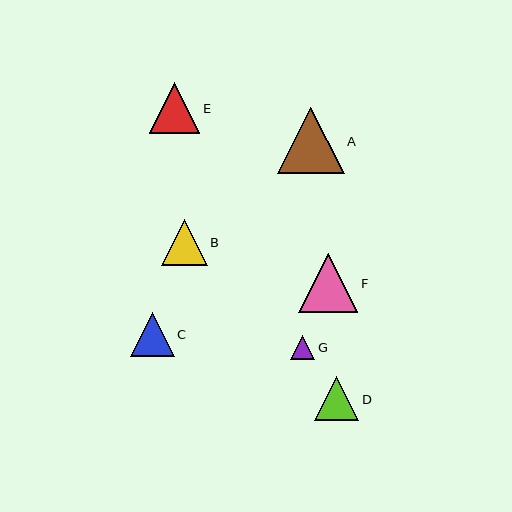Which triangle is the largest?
Triangle A is the largest with a size of approximately 67 pixels.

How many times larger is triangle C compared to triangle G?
Triangle C is approximately 1.8 times the size of triangle G.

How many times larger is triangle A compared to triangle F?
Triangle A is approximately 1.1 times the size of triangle F.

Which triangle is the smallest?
Triangle G is the smallest with a size of approximately 24 pixels.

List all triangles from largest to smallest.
From largest to smallest: A, F, E, B, D, C, G.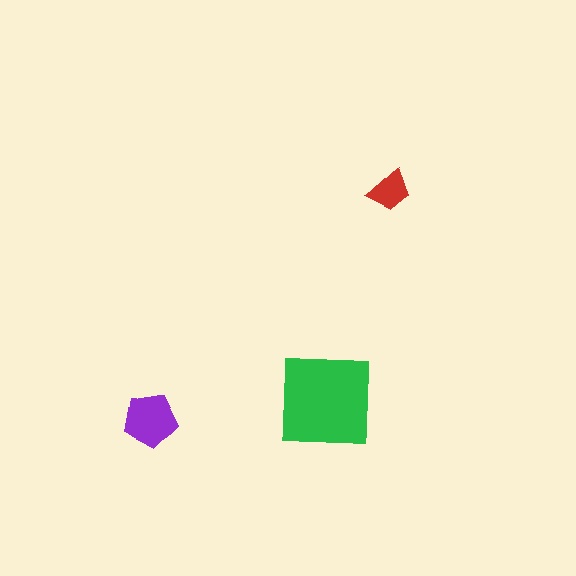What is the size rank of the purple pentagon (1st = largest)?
2nd.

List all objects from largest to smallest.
The green square, the purple pentagon, the red trapezoid.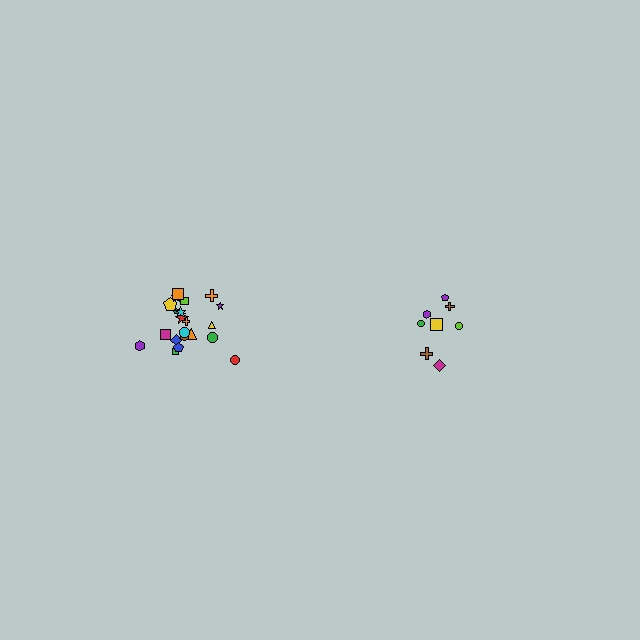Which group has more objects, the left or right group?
The left group.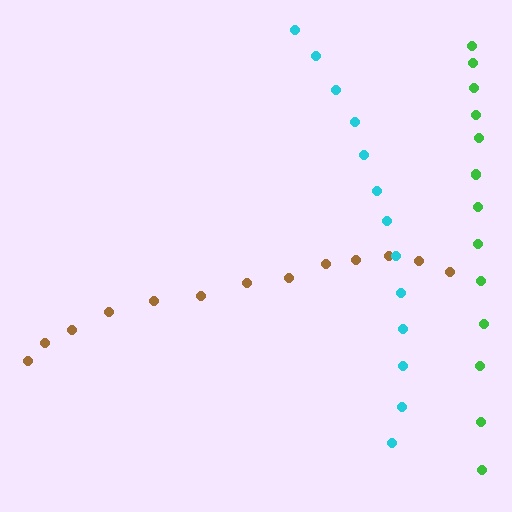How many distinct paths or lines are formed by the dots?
There are 3 distinct paths.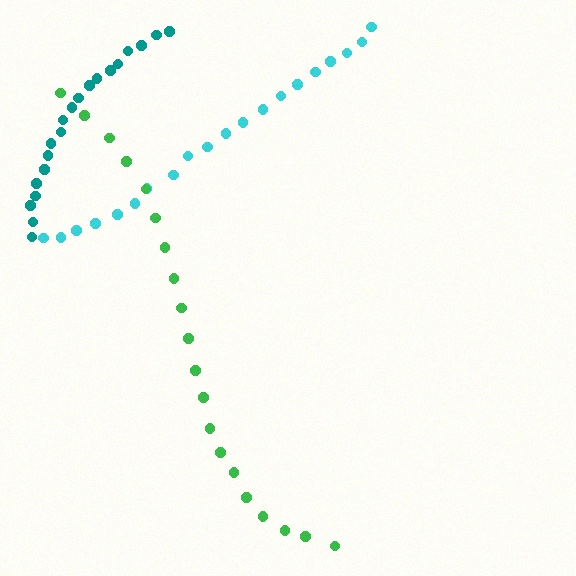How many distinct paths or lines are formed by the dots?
There are 3 distinct paths.